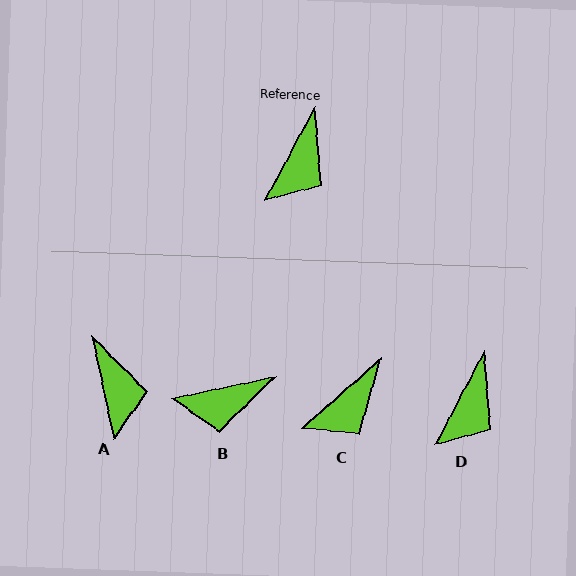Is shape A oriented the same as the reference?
No, it is off by about 40 degrees.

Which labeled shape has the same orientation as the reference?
D.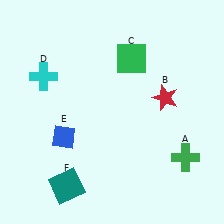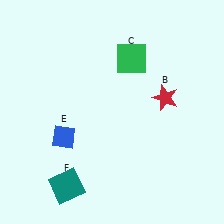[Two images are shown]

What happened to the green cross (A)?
The green cross (A) was removed in Image 2. It was in the bottom-right area of Image 1.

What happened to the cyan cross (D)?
The cyan cross (D) was removed in Image 2. It was in the top-left area of Image 1.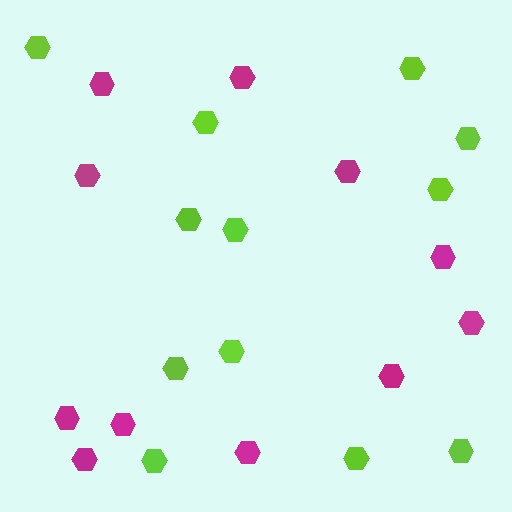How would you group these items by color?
There are 2 groups: one group of magenta hexagons (11) and one group of lime hexagons (12).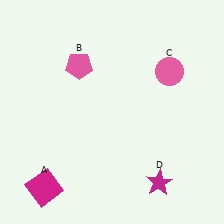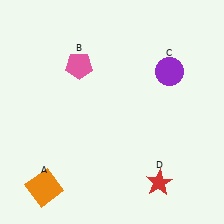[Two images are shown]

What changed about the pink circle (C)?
In Image 1, C is pink. In Image 2, it changed to purple.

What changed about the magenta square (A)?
In Image 1, A is magenta. In Image 2, it changed to orange.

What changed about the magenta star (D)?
In Image 1, D is magenta. In Image 2, it changed to red.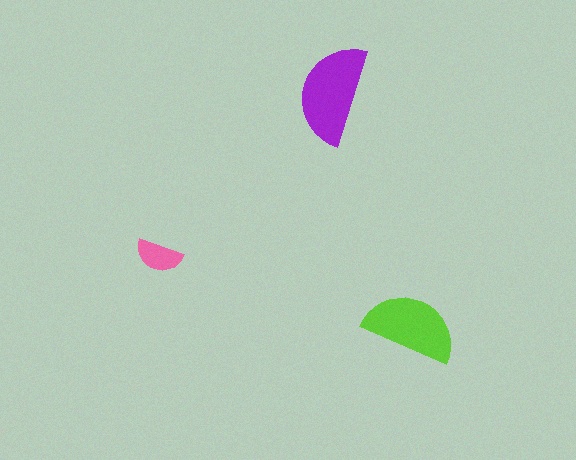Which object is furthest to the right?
The lime semicircle is rightmost.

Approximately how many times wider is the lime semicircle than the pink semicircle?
About 2 times wider.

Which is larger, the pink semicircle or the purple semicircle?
The purple one.